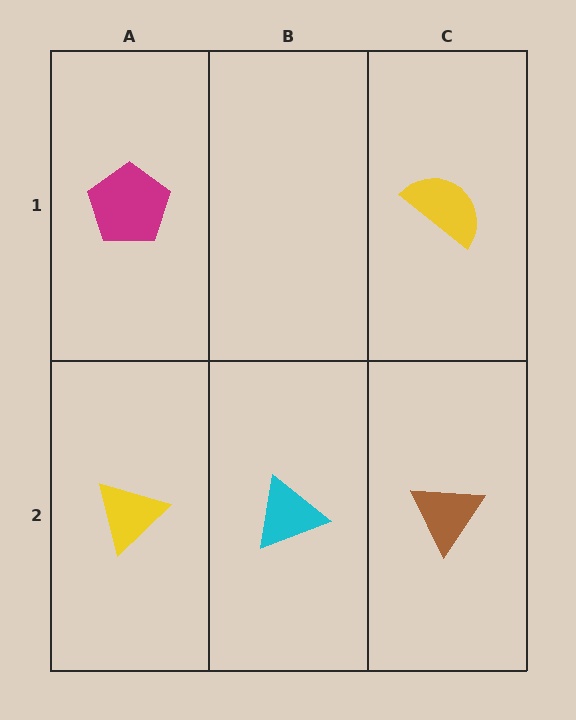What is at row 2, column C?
A brown triangle.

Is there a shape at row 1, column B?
No, that cell is empty.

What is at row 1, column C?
A yellow semicircle.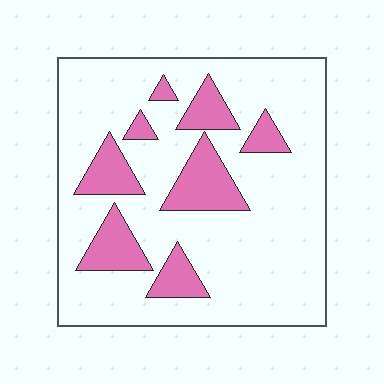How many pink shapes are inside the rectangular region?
8.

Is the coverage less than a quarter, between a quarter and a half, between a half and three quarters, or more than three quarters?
Less than a quarter.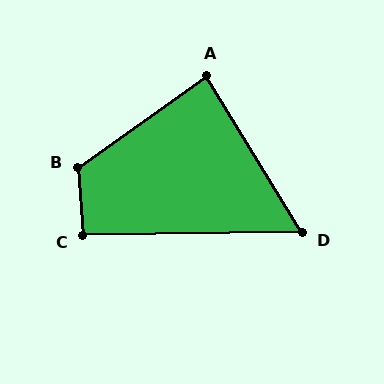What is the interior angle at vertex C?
Approximately 94 degrees (approximately right).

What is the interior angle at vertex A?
Approximately 86 degrees (approximately right).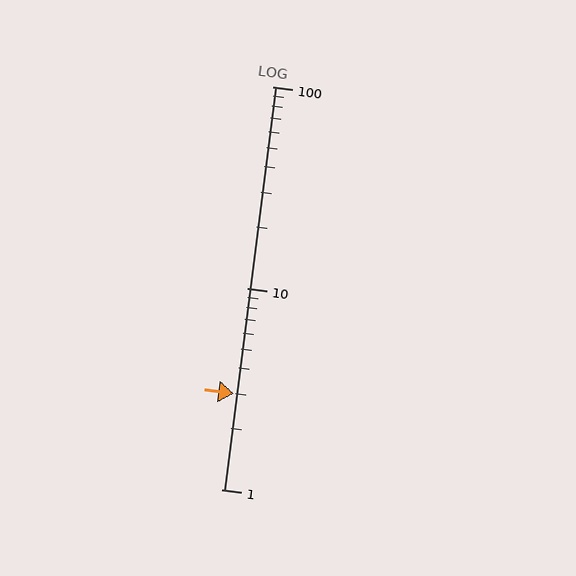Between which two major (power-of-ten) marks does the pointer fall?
The pointer is between 1 and 10.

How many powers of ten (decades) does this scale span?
The scale spans 2 decades, from 1 to 100.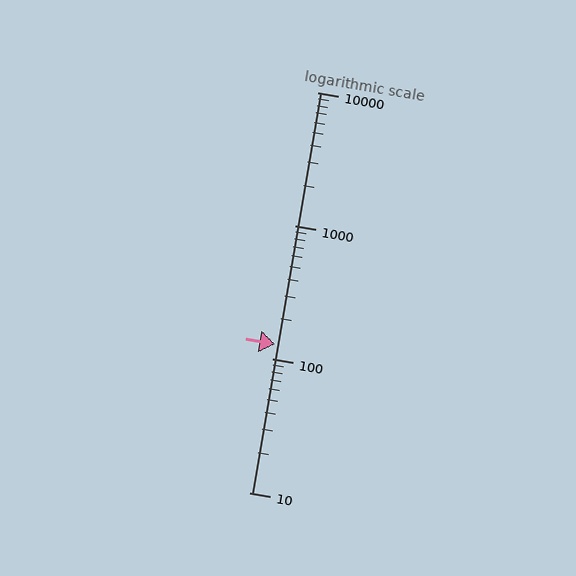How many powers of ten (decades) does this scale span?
The scale spans 3 decades, from 10 to 10000.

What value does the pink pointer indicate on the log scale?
The pointer indicates approximately 130.